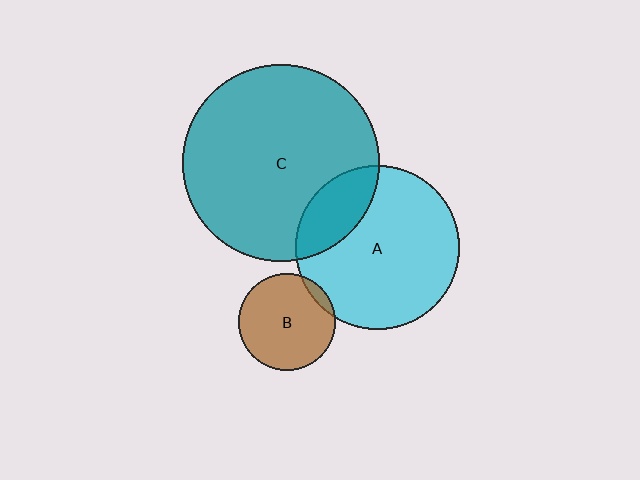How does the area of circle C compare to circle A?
Approximately 1.4 times.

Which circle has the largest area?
Circle C (teal).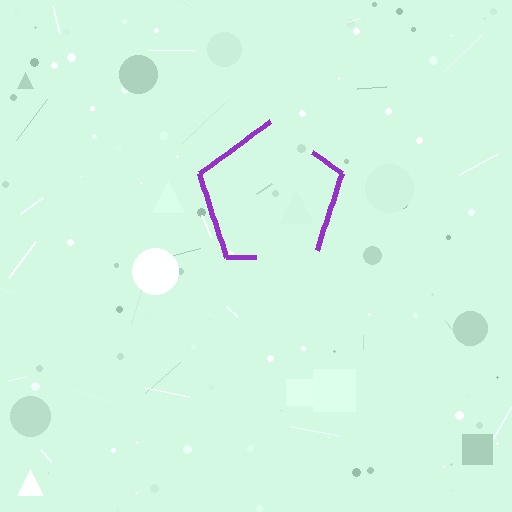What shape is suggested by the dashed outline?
The dashed outline suggests a pentagon.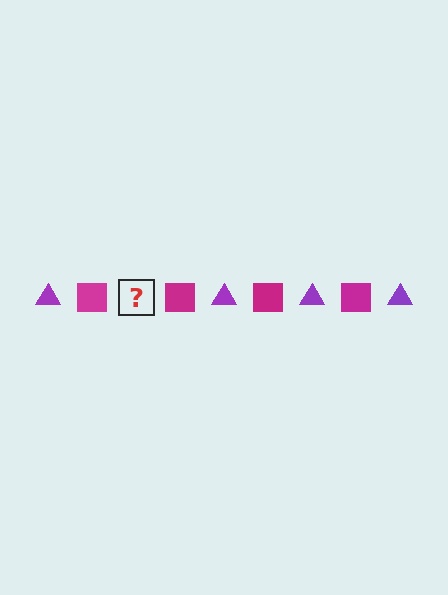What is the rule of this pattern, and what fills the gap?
The rule is that the pattern alternates between purple triangle and magenta square. The gap should be filled with a purple triangle.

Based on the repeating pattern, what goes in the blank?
The blank should be a purple triangle.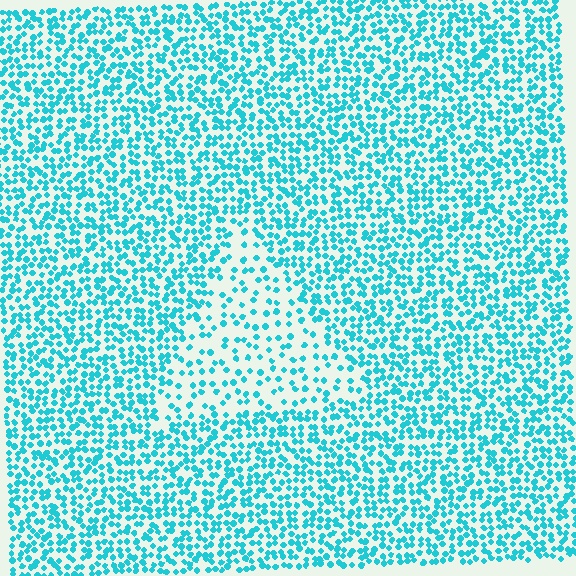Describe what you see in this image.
The image contains small cyan elements arranged at two different densities. A triangle-shaped region is visible where the elements are less densely packed than the surrounding area.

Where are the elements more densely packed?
The elements are more densely packed outside the triangle boundary.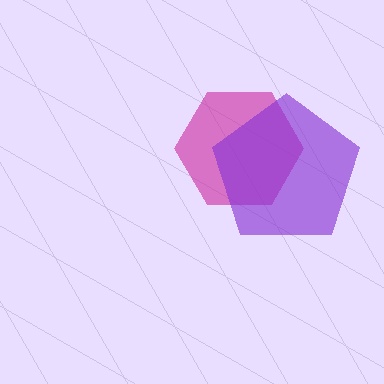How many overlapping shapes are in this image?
There are 2 overlapping shapes in the image.